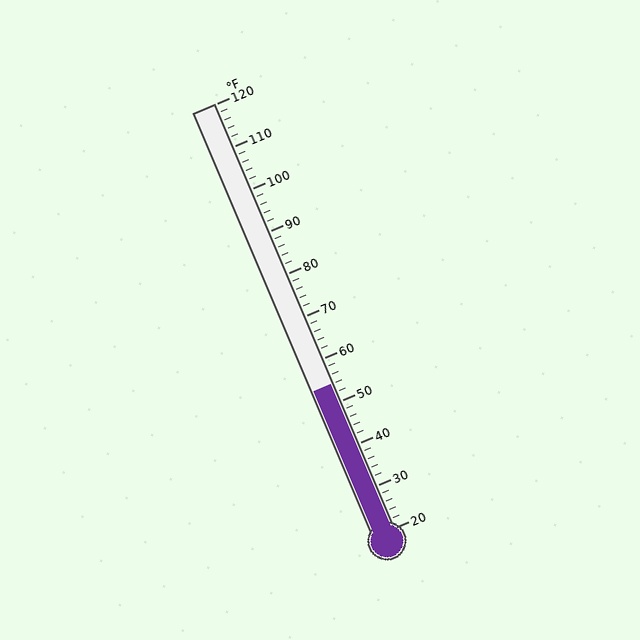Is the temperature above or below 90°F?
The temperature is below 90°F.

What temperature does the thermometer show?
The thermometer shows approximately 54°F.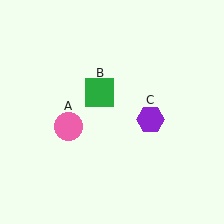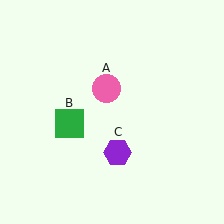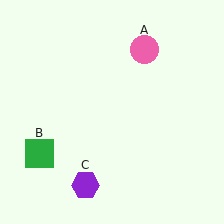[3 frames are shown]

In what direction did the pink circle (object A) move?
The pink circle (object A) moved up and to the right.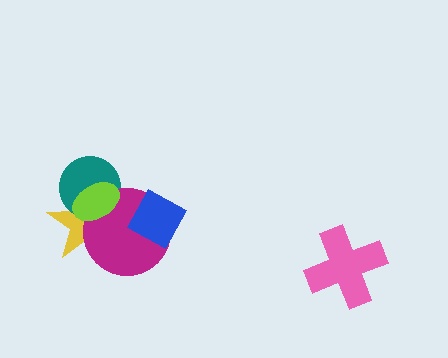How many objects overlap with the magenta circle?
4 objects overlap with the magenta circle.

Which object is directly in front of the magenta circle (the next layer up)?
The lime ellipse is directly in front of the magenta circle.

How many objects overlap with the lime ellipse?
3 objects overlap with the lime ellipse.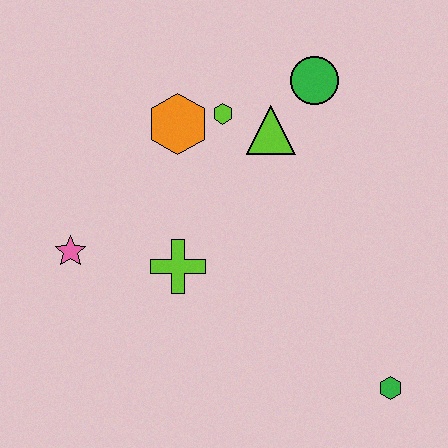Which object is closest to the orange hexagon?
The lime hexagon is closest to the orange hexagon.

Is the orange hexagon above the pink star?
Yes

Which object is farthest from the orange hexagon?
The green hexagon is farthest from the orange hexagon.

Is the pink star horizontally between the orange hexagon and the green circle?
No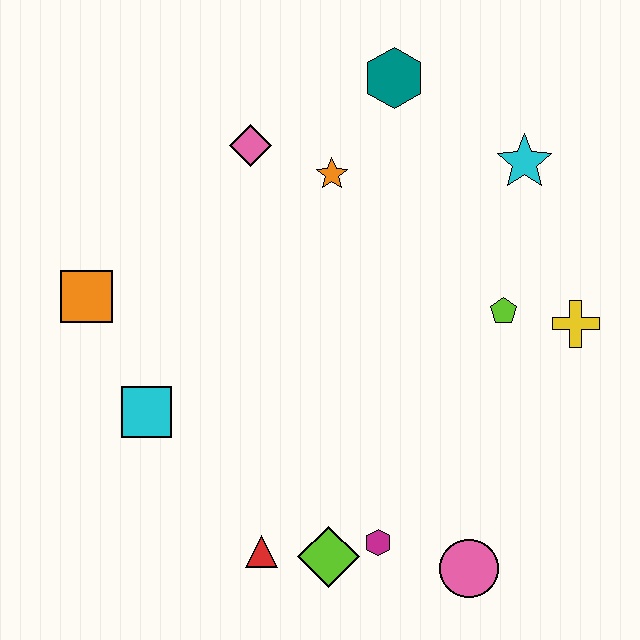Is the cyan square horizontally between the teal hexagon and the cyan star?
No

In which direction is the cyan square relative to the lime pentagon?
The cyan square is to the left of the lime pentagon.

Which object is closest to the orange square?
The cyan square is closest to the orange square.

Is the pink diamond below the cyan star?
No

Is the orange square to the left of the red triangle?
Yes